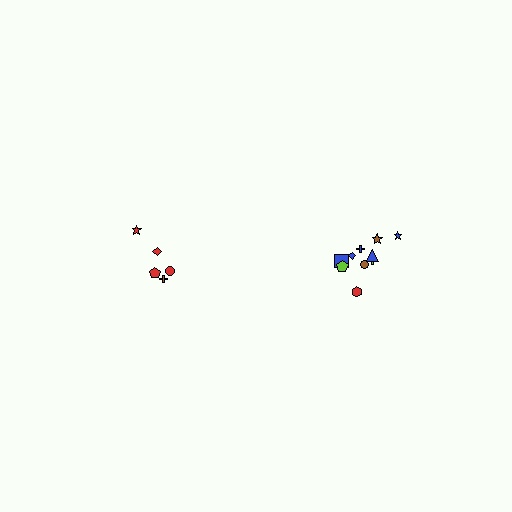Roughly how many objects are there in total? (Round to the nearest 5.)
Roughly 15 objects in total.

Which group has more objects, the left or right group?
The right group.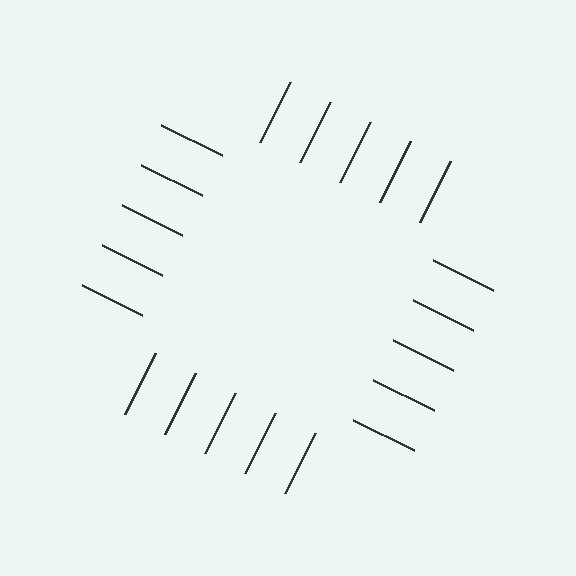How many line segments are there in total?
20 — 5 along each of the 4 edges.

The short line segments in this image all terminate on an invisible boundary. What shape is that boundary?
An illusory square — the line segments terminate on its edges but no continuous stroke is drawn.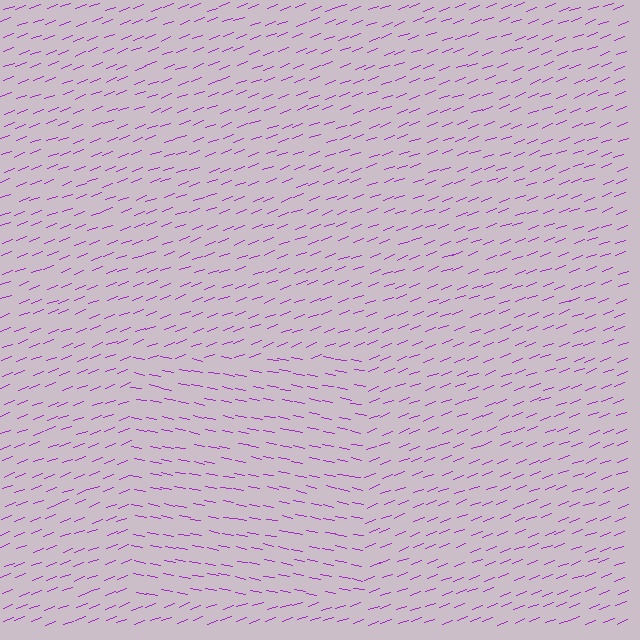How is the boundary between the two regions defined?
The boundary is defined purely by a change in line orientation (approximately 32 degrees difference). All lines are the same color and thickness.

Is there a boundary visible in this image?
Yes, there is a texture boundary formed by a change in line orientation.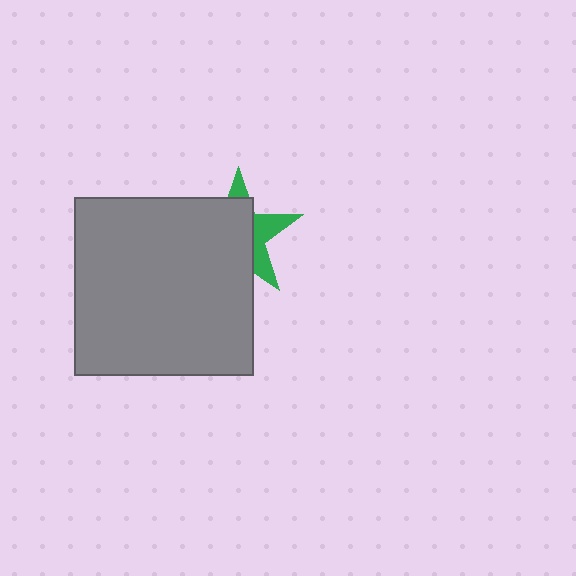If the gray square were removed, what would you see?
You would see the complete green star.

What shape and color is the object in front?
The object in front is a gray square.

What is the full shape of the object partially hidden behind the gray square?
The partially hidden object is a green star.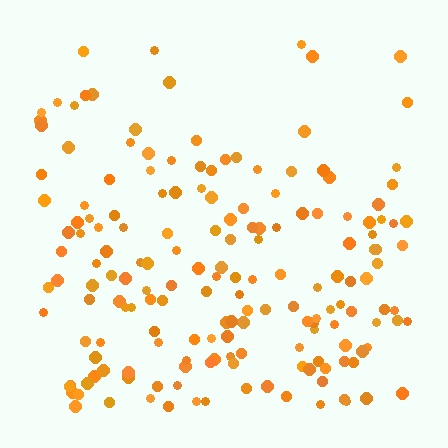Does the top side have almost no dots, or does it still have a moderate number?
Still a moderate number, just noticeably fewer than the bottom.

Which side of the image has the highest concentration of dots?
The bottom.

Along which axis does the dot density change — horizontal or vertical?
Vertical.